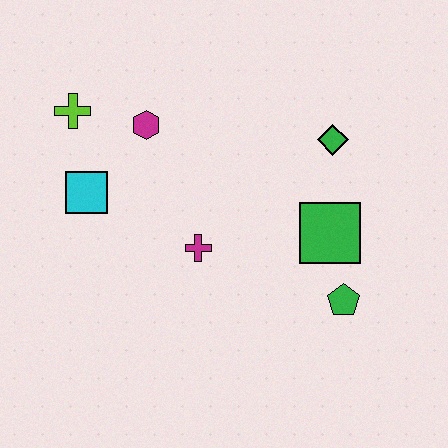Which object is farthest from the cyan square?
The green pentagon is farthest from the cyan square.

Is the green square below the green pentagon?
No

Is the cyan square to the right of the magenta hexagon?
No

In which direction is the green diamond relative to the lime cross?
The green diamond is to the right of the lime cross.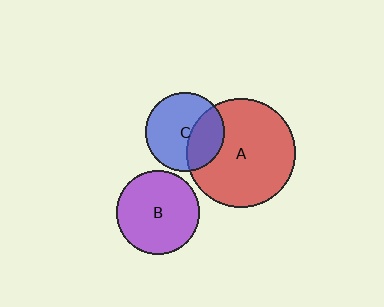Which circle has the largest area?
Circle A (red).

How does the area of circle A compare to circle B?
Approximately 1.7 times.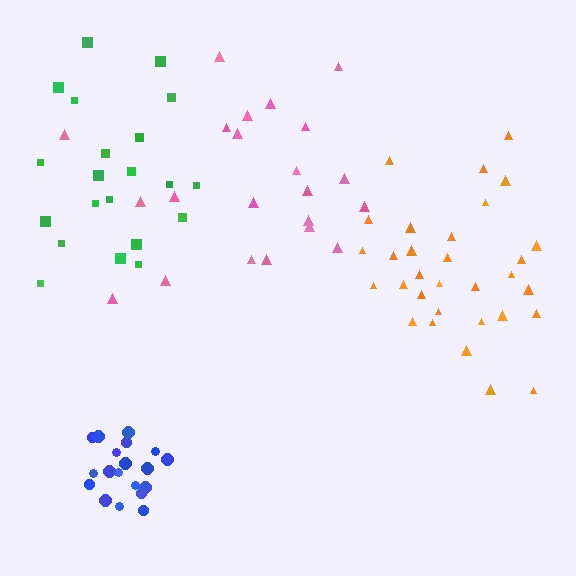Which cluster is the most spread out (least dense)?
Green.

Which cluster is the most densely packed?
Blue.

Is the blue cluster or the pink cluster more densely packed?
Blue.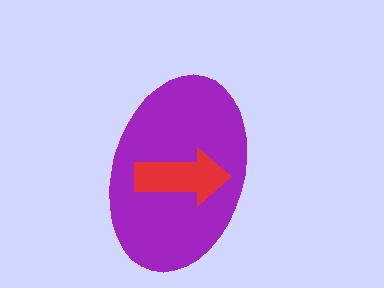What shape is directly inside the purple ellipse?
The red arrow.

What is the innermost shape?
The red arrow.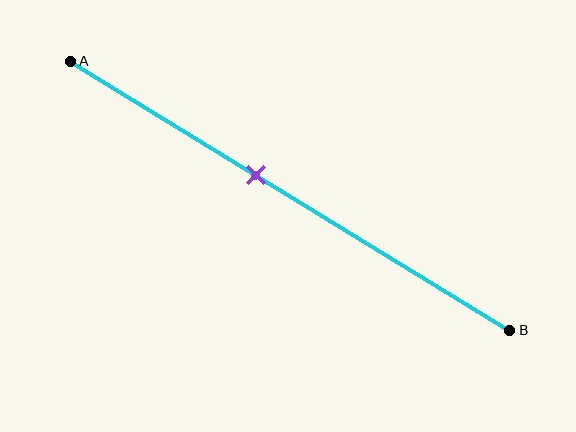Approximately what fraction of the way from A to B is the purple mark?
The purple mark is approximately 40% of the way from A to B.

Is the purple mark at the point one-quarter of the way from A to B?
No, the mark is at about 40% from A, not at the 25% one-quarter point.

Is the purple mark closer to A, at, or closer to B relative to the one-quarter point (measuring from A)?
The purple mark is closer to point B than the one-quarter point of segment AB.